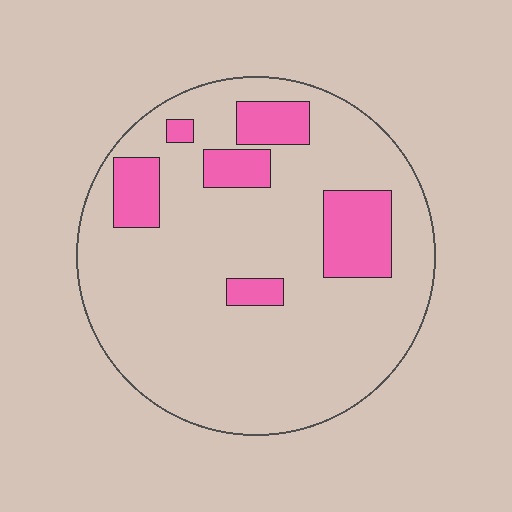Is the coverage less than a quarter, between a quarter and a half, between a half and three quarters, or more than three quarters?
Less than a quarter.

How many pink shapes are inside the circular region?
6.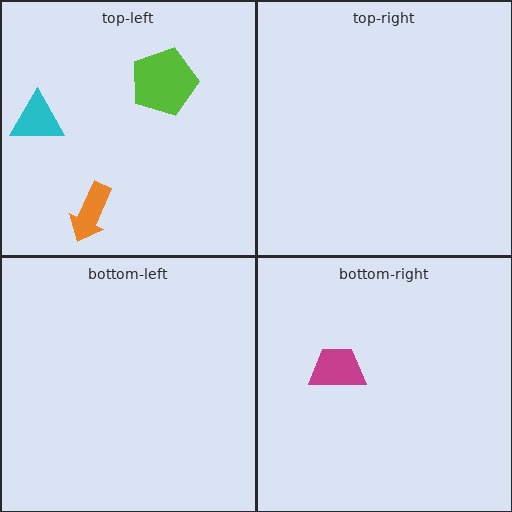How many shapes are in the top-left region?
3.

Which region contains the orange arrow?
The top-left region.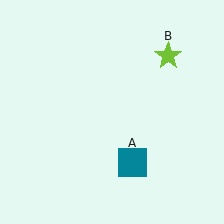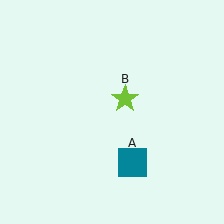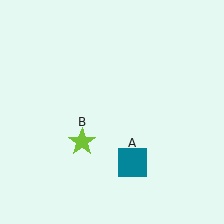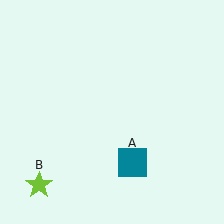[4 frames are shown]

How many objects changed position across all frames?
1 object changed position: lime star (object B).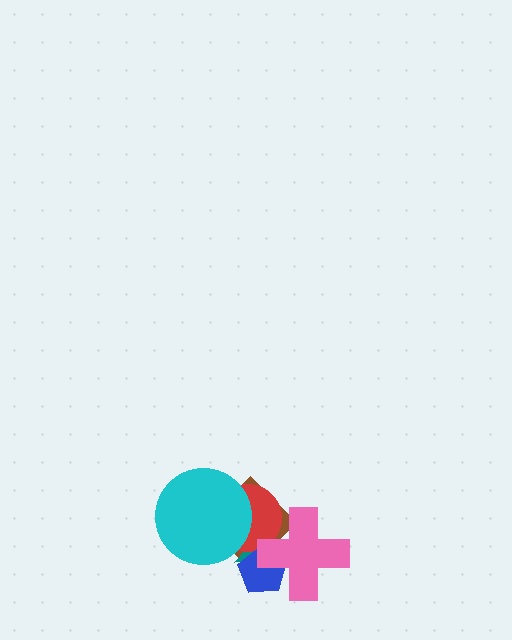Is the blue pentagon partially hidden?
Yes, it is partially covered by another shape.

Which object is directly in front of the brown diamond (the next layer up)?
The teal star is directly in front of the brown diamond.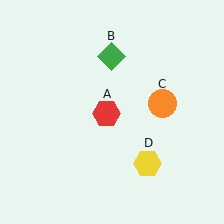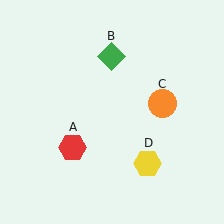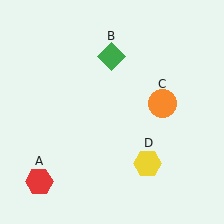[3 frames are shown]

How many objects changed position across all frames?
1 object changed position: red hexagon (object A).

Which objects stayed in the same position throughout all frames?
Green diamond (object B) and orange circle (object C) and yellow hexagon (object D) remained stationary.